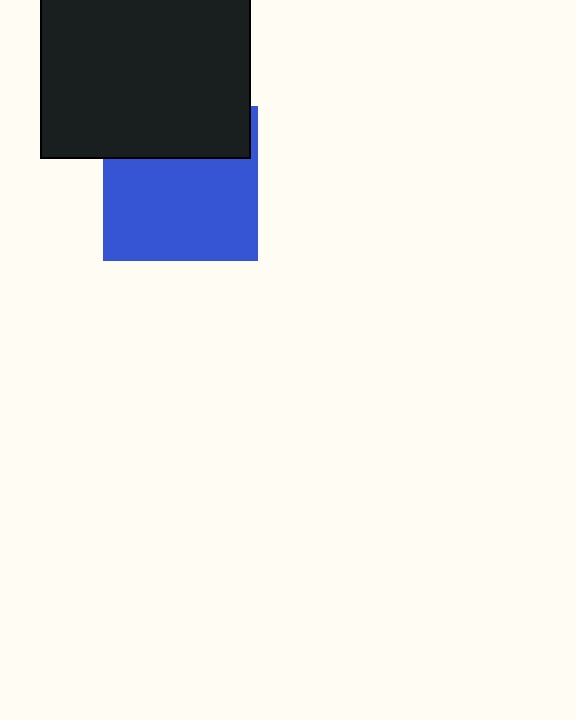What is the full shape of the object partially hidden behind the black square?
The partially hidden object is a blue square.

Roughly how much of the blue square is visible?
Most of it is visible (roughly 67%).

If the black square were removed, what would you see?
You would see the complete blue square.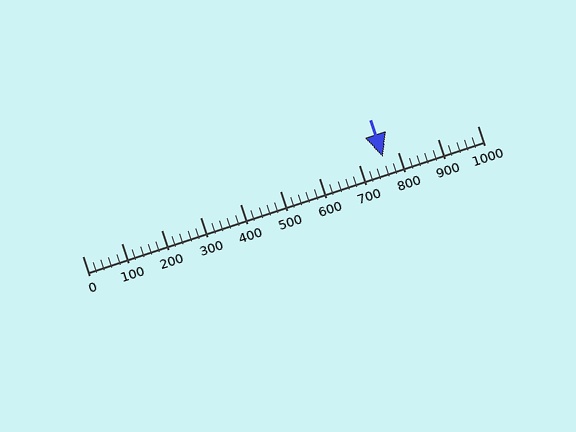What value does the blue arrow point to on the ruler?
The blue arrow points to approximately 761.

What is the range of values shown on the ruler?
The ruler shows values from 0 to 1000.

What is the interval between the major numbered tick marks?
The major tick marks are spaced 100 units apart.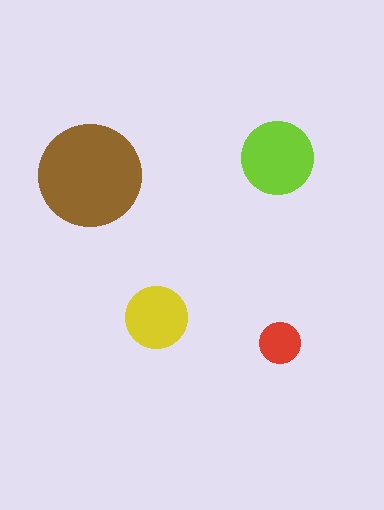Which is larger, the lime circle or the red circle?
The lime one.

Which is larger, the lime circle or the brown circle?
The brown one.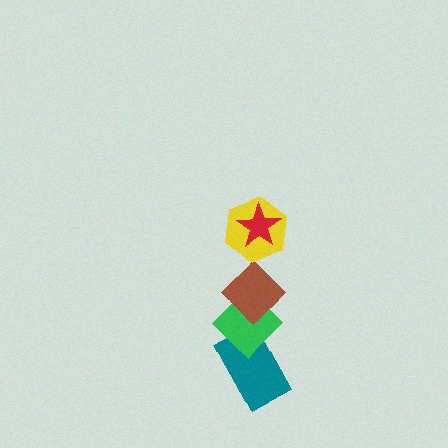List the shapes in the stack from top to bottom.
From top to bottom: the red star, the yellow hexagon, the brown diamond, the green diamond, the teal rectangle.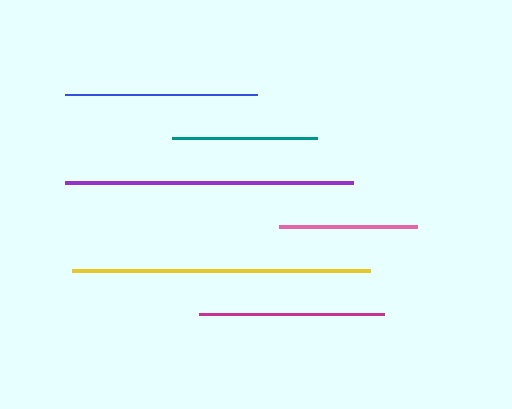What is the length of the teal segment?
The teal segment is approximately 145 pixels long.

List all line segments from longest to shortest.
From longest to shortest: yellow, purple, blue, magenta, teal, pink.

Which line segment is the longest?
The yellow line is the longest at approximately 298 pixels.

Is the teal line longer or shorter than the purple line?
The purple line is longer than the teal line.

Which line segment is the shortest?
The pink line is the shortest at approximately 139 pixels.